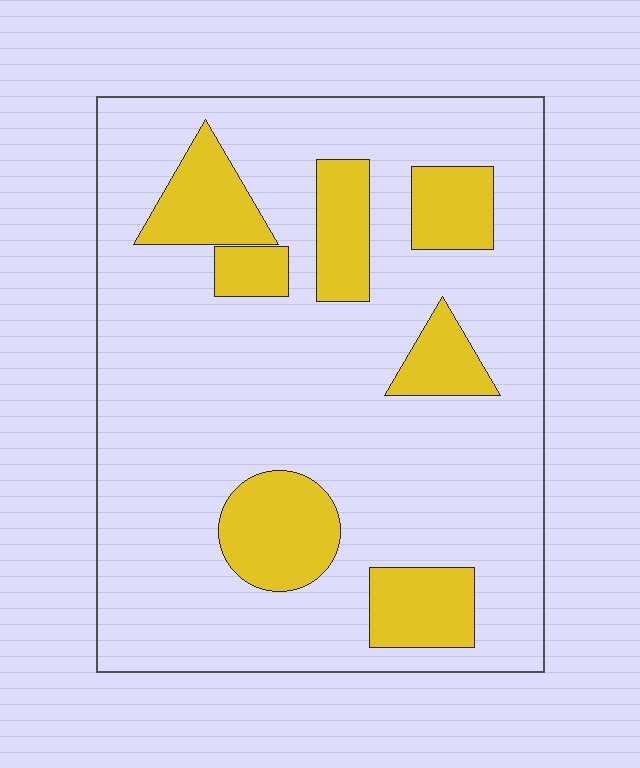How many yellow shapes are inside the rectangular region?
7.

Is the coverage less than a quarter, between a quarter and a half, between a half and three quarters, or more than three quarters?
Less than a quarter.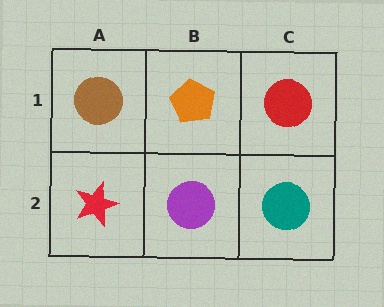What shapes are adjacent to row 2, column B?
An orange pentagon (row 1, column B), a red star (row 2, column A), a teal circle (row 2, column C).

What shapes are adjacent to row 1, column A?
A red star (row 2, column A), an orange pentagon (row 1, column B).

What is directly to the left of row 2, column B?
A red star.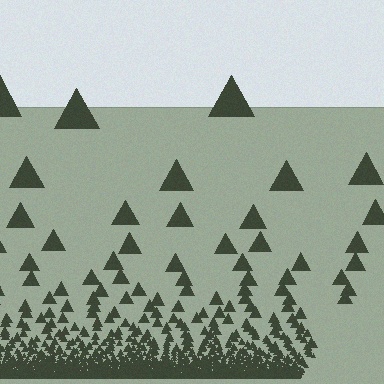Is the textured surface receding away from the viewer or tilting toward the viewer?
The surface appears to tilt toward the viewer. Texture elements get larger and sparser toward the top.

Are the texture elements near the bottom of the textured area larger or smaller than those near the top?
Smaller. The gradient is inverted — elements near the bottom are smaller and denser.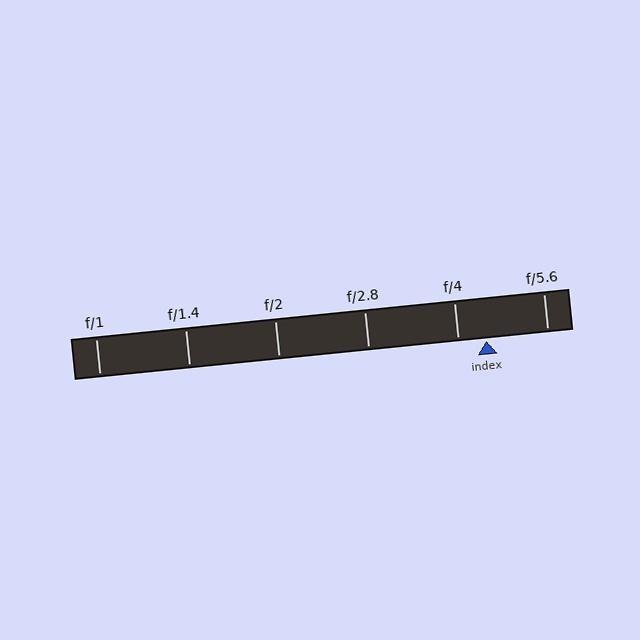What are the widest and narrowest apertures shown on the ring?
The widest aperture shown is f/1 and the narrowest is f/5.6.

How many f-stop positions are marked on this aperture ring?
There are 6 f-stop positions marked.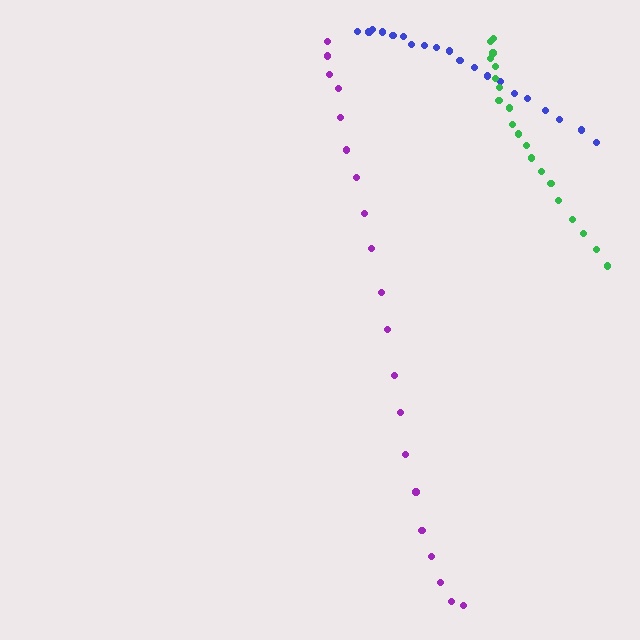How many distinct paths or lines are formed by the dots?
There are 3 distinct paths.